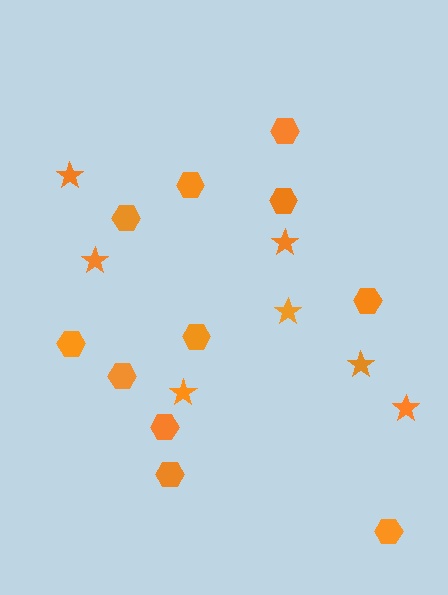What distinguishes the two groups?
There are 2 groups: one group of hexagons (11) and one group of stars (7).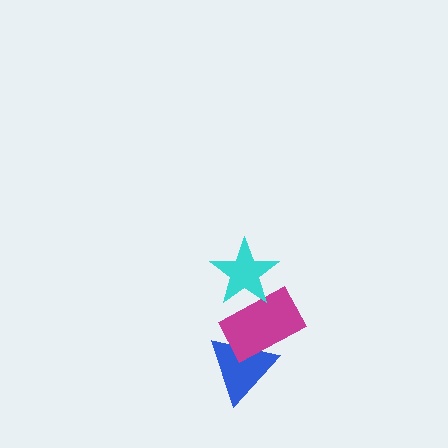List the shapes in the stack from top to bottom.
From top to bottom: the cyan star, the magenta rectangle, the blue triangle.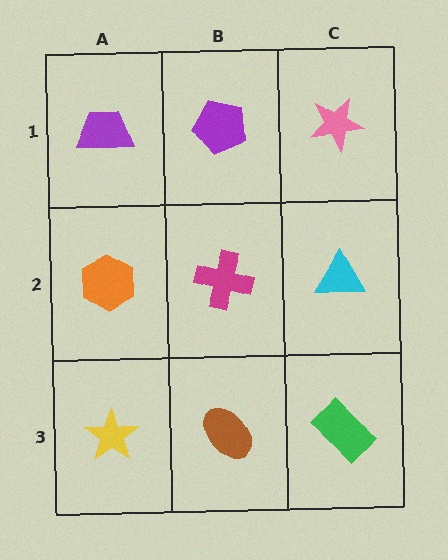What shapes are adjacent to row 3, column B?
A magenta cross (row 2, column B), a yellow star (row 3, column A), a green rectangle (row 3, column C).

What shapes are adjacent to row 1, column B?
A magenta cross (row 2, column B), a purple trapezoid (row 1, column A), a pink star (row 1, column C).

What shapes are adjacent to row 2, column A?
A purple trapezoid (row 1, column A), a yellow star (row 3, column A), a magenta cross (row 2, column B).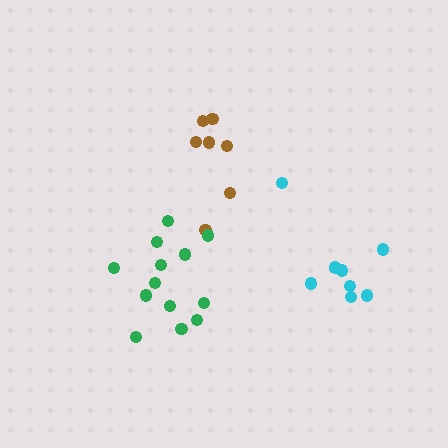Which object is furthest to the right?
The cyan cluster is rightmost.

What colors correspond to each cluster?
The clusters are colored: brown, cyan, green.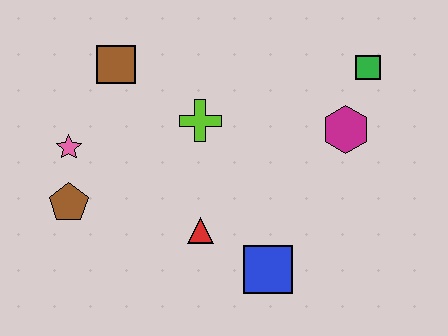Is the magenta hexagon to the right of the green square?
No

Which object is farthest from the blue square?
The brown square is farthest from the blue square.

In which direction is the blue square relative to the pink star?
The blue square is to the right of the pink star.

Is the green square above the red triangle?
Yes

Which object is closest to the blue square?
The red triangle is closest to the blue square.